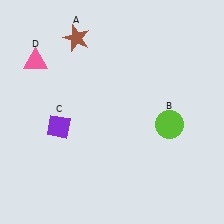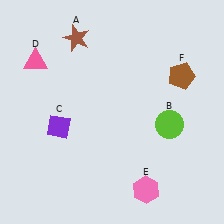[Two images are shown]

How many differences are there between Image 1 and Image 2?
There are 2 differences between the two images.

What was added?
A pink hexagon (E), a brown pentagon (F) were added in Image 2.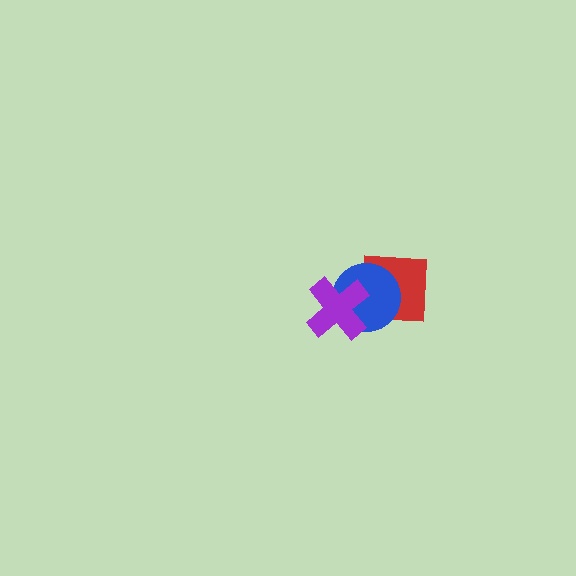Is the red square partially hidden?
Yes, it is partially covered by another shape.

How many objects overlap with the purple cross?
1 object overlaps with the purple cross.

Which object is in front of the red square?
The blue circle is in front of the red square.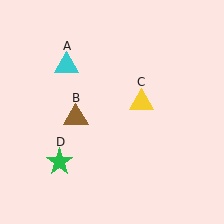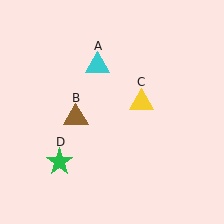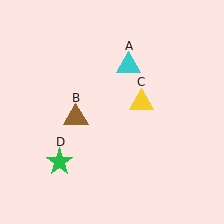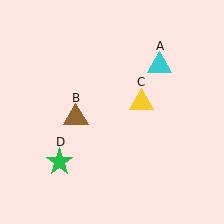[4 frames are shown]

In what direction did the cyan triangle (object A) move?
The cyan triangle (object A) moved right.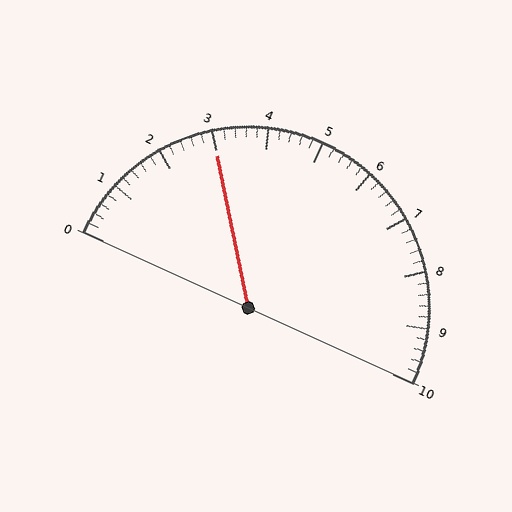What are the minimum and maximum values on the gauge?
The gauge ranges from 0 to 10.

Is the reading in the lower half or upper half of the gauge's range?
The reading is in the lower half of the range (0 to 10).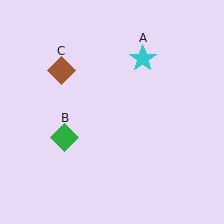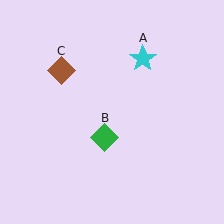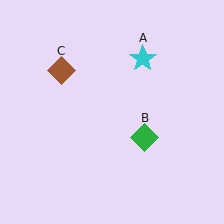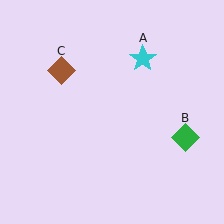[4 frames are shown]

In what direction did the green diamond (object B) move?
The green diamond (object B) moved right.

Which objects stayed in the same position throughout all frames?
Cyan star (object A) and brown diamond (object C) remained stationary.